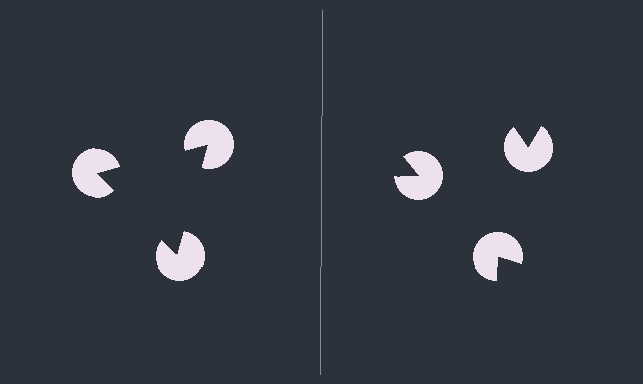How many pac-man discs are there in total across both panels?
6 — 3 on each side.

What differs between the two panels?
The pac-man discs are positioned identically on both sides; only the wedge orientations differ. On the left they align to a triangle; on the right they are misaligned.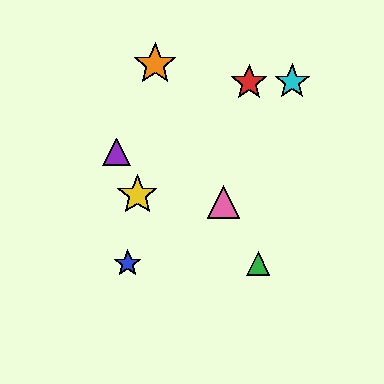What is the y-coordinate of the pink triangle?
The pink triangle is at y≈202.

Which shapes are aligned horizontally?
The blue star, the green triangle are aligned horizontally.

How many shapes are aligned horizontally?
2 shapes (the blue star, the green triangle) are aligned horizontally.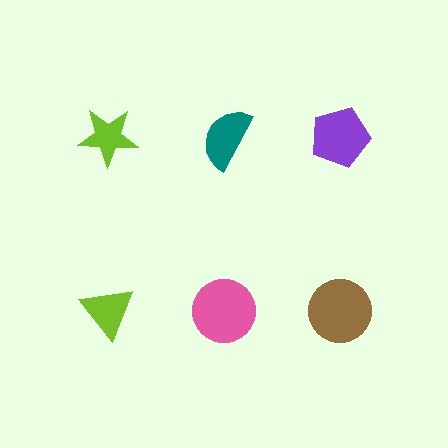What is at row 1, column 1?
A lime star.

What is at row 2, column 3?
A brown circle.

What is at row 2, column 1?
A lime triangle.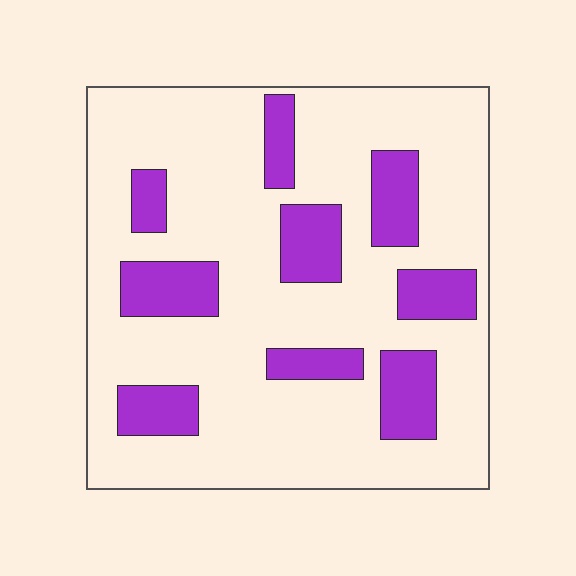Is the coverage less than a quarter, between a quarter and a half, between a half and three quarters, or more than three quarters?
Less than a quarter.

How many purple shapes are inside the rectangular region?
9.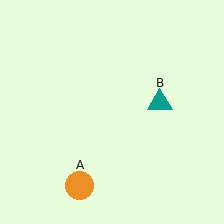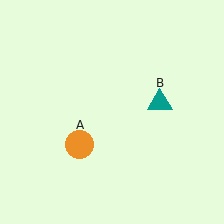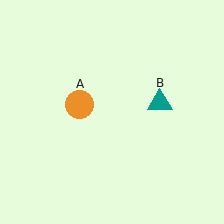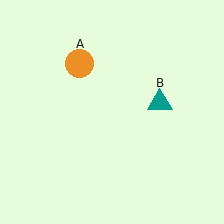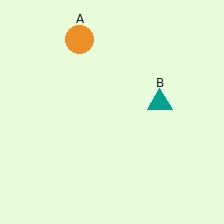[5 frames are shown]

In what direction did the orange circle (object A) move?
The orange circle (object A) moved up.